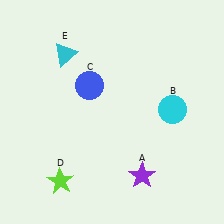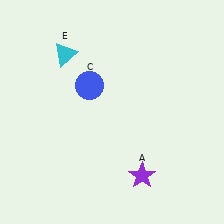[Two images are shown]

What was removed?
The cyan circle (B), the lime star (D) were removed in Image 2.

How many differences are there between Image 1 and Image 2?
There are 2 differences between the two images.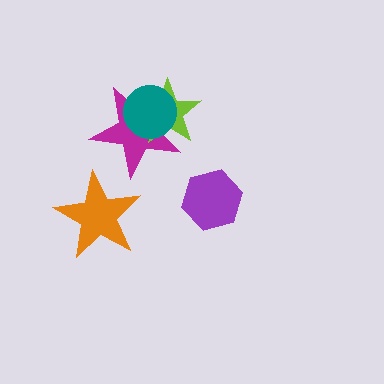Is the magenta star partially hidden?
Yes, it is partially covered by another shape.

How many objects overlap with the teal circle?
2 objects overlap with the teal circle.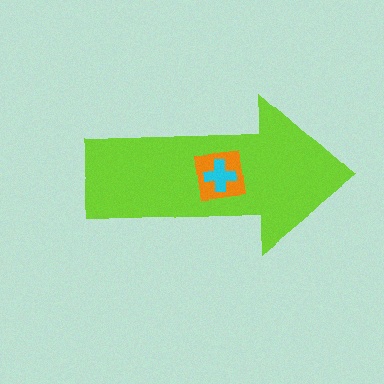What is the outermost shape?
The lime arrow.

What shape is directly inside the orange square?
The cyan cross.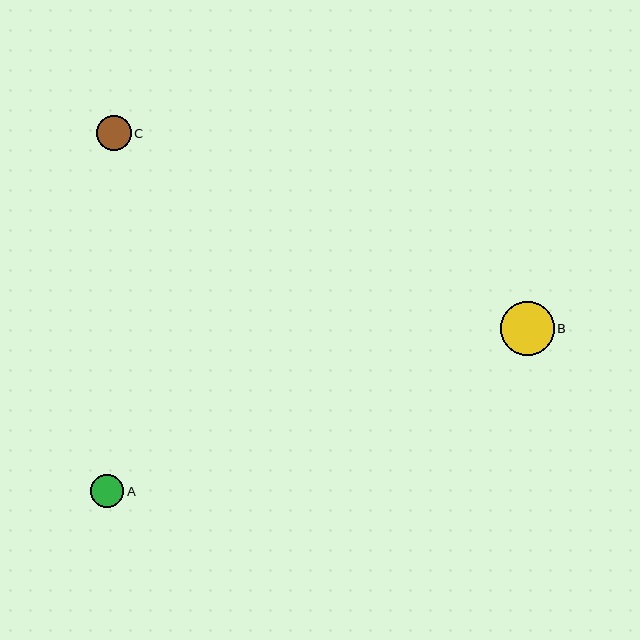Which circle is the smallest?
Circle A is the smallest with a size of approximately 33 pixels.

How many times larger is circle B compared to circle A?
Circle B is approximately 1.6 times the size of circle A.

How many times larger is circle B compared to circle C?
Circle B is approximately 1.5 times the size of circle C.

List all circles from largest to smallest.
From largest to smallest: B, C, A.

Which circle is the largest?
Circle B is the largest with a size of approximately 54 pixels.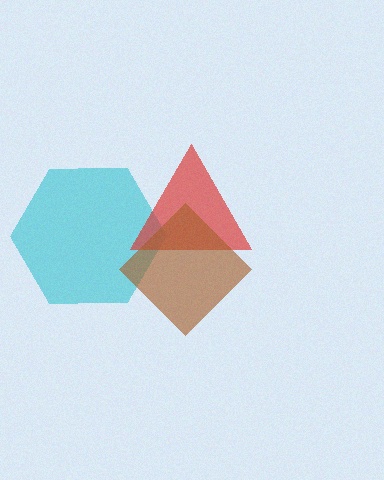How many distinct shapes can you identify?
There are 3 distinct shapes: a cyan hexagon, a red triangle, a brown diamond.